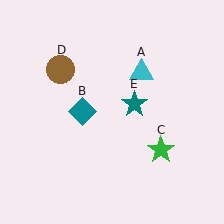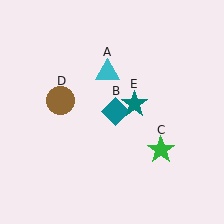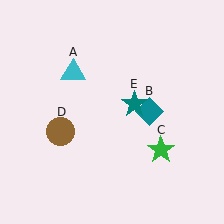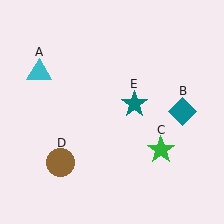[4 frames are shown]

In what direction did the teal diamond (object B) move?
The teal diamond (object B) moved right.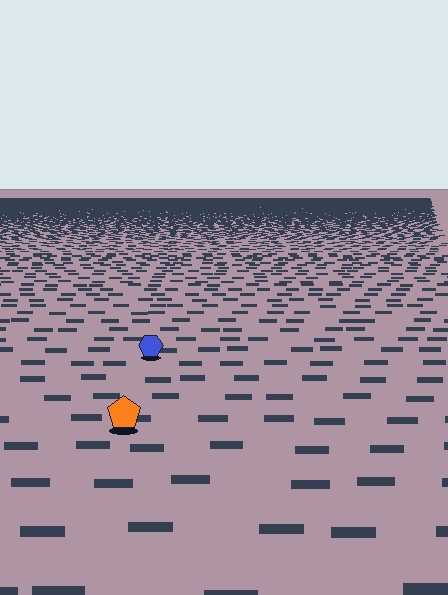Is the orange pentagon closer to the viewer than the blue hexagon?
Yes. The orange pentagon is closer — you can tell from the texture gradient: the ground texture is coarser near it.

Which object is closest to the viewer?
The orange pentagon is closest. The texture marks near it are larger and more spread out.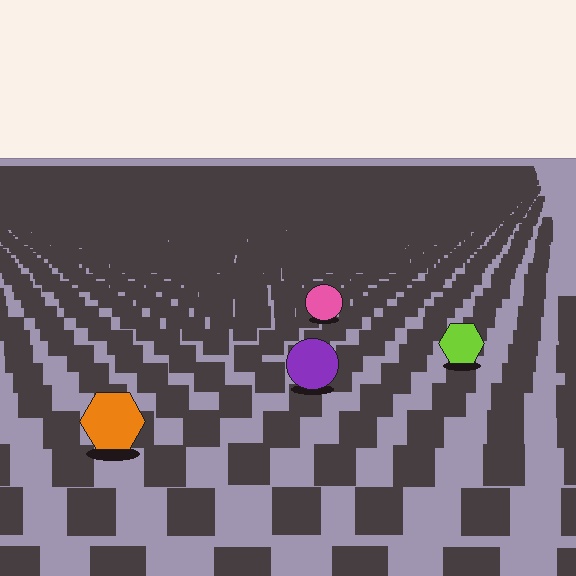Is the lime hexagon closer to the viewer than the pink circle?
Yes. The lime hexagon is closer — you can tell from the texture gradient: the ground texture is coarser near it.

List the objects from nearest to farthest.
From nearest to farthest: the orange hexagon, the purple circle, the lime hexagon, the pink circle.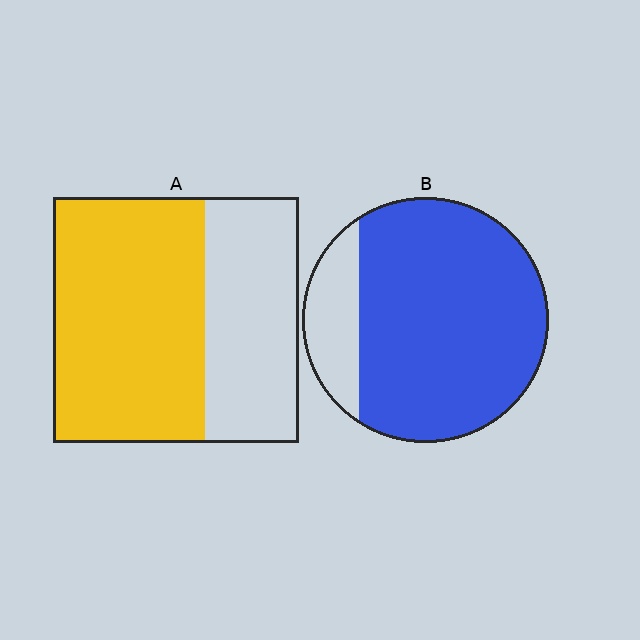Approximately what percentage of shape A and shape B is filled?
A is approximately 60% and B is approximately 85%.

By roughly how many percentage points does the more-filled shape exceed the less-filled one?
By roughly 20 percentage points (B over A).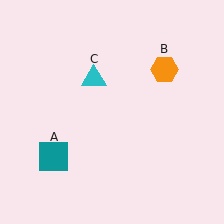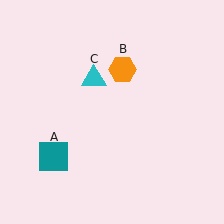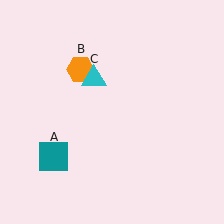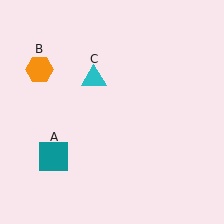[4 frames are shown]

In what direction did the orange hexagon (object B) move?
The orange hexagon (object B) moved left.